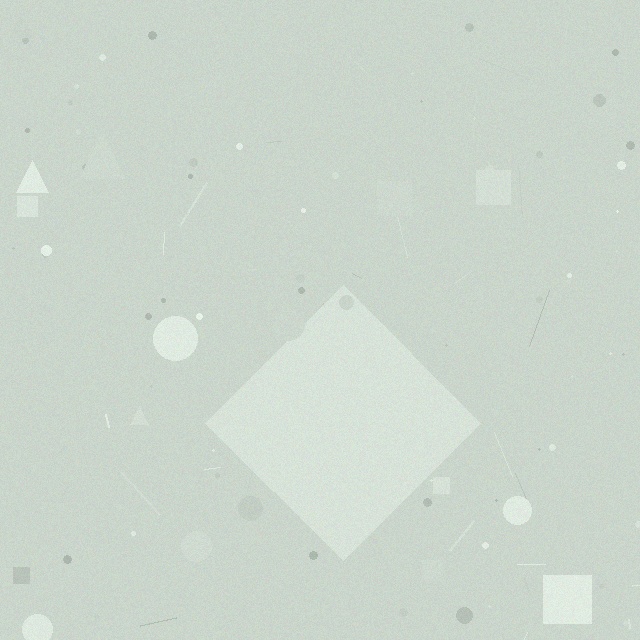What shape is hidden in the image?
A diamond is hidden in the image.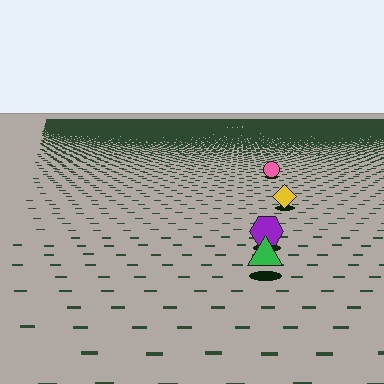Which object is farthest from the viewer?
The pink circle is farthest from the viewer. It appears smaller and the ground texture around it is denser.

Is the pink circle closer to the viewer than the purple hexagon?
No. The purple hexagon is closer — you can tell from the texture gradient: the ground texture is coarser near it.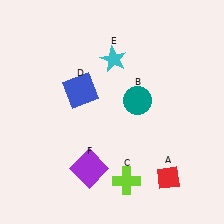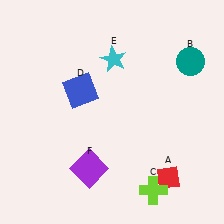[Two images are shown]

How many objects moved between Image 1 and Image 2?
2 objects moved between the two images.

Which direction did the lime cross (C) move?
The lime cross (C) moved right.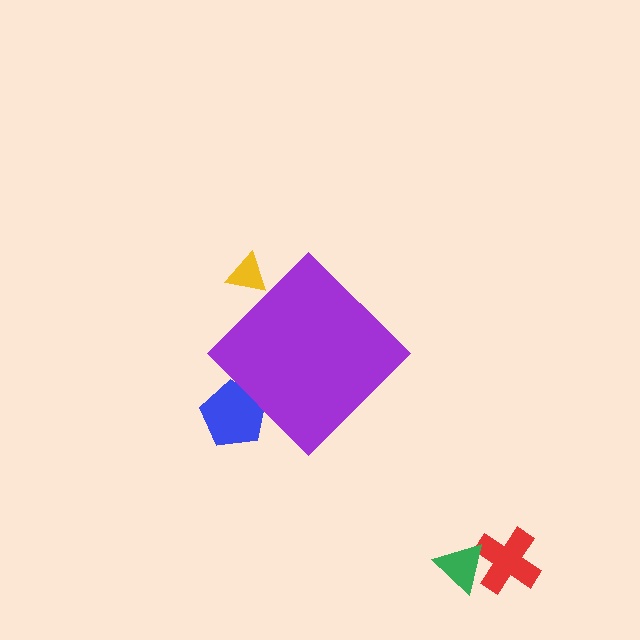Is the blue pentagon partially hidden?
Yes, the blue pentagon is partially hidden behind the purple diamond.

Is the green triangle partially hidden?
No, the green triangle is fully visible.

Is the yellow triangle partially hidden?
Yes, the yellow triangle is partially hidden behind the purple diamond.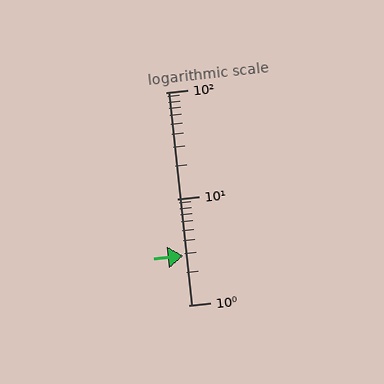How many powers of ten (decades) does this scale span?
The scale spans 2 decades, from 1 to 100.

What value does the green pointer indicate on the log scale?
The pointer indicates approximately 2.9.